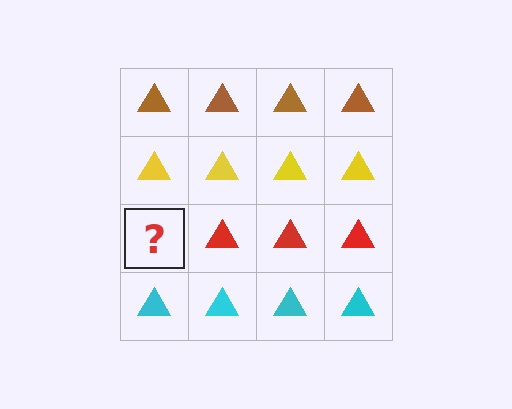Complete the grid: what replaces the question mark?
The question mark should be replaced with a red triangle.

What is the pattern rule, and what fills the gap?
The rule is that each row has a consistent color. The gap should be filled with a red triangle.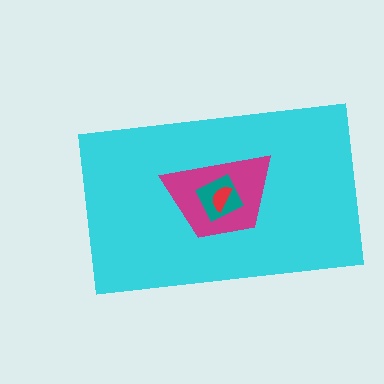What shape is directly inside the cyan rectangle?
The magenta trapezoid.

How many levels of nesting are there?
4.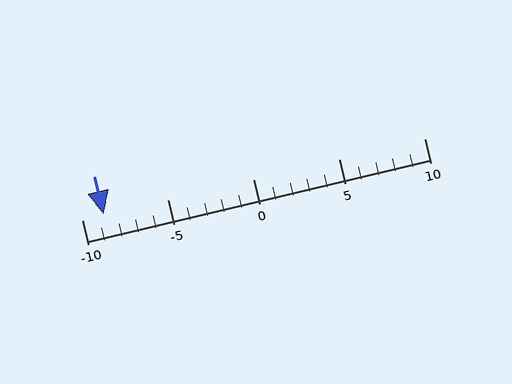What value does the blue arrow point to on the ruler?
The blue arrow points to approximately -9.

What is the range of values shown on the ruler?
The ruler shows values from -10 to 10.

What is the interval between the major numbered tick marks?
The major tick marks are spaced 5 units apart.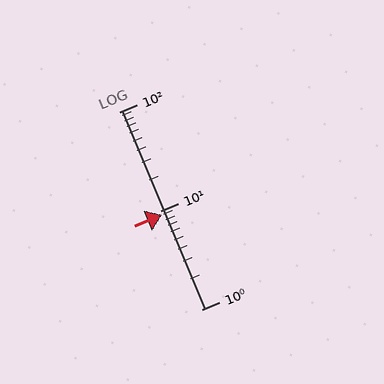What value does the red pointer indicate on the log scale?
The pointer indicates approximately 9.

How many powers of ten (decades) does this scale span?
The scale spans 2 decades, from 1 to 100.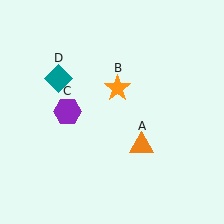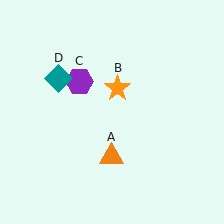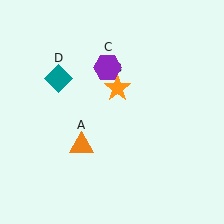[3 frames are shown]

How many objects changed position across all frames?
2 objects changed position: orange triangle (object A), purple hexagon (object C).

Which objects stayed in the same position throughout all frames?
Orange star (object B) and teal diamond (object D) remained stationary.